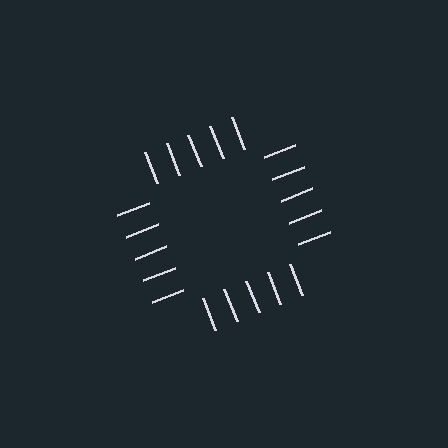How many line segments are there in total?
20 — 5 along each of the 4 edges.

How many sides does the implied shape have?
4 sides — the line-ends trace a square.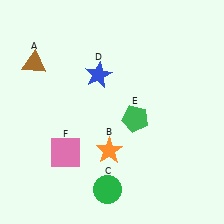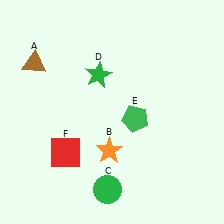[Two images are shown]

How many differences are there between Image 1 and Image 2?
There are 2 differences between the two images.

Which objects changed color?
D changed from blue to green. F changed from pink to red.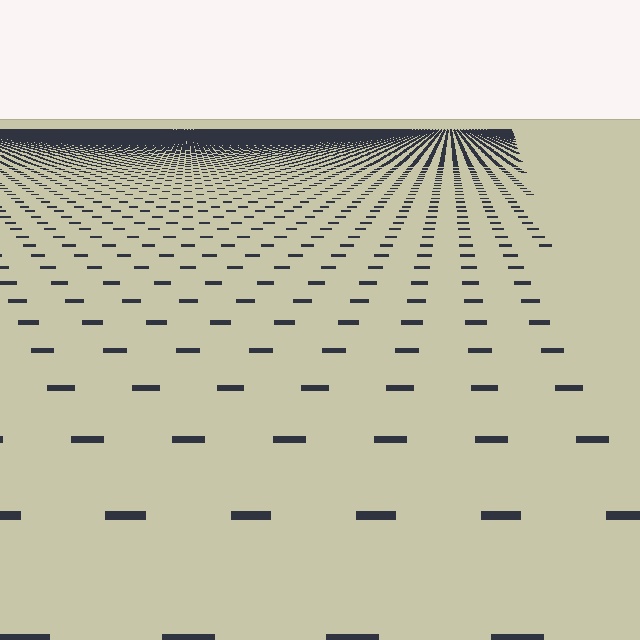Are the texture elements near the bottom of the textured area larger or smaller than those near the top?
Larger. Near the bottom, elements are closer to the viewer and appear at a bigger on-screen size.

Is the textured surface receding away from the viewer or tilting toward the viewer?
The surface is receding away from the viewer. Texture elements get smaller and denser toward the top.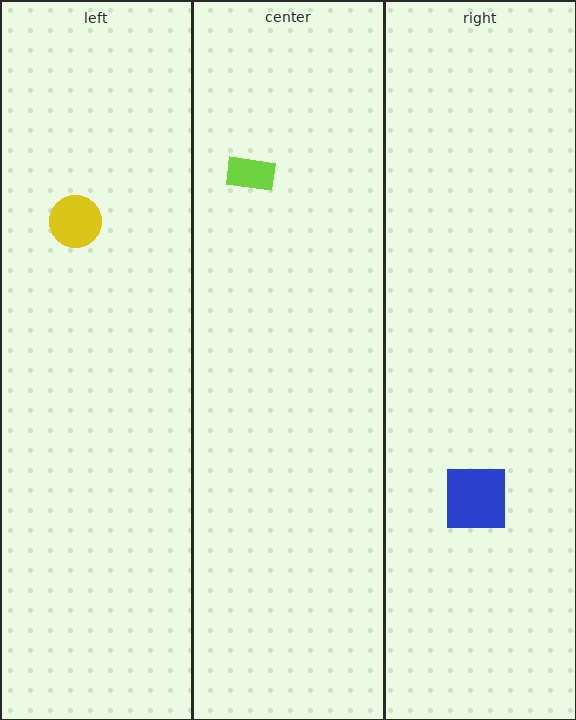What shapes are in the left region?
The yellow circle.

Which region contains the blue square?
The right region.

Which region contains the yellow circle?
The left region.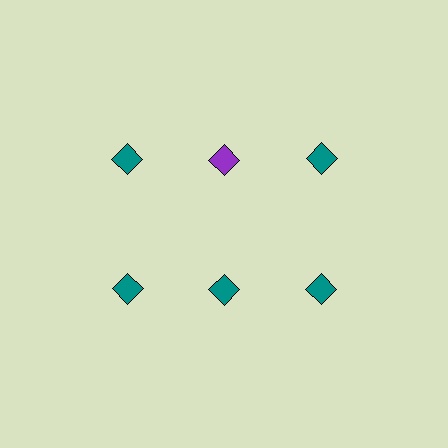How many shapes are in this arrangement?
There are 6 shapes arranged in a grid pattern.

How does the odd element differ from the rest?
It has a different color: purple instead of teal.